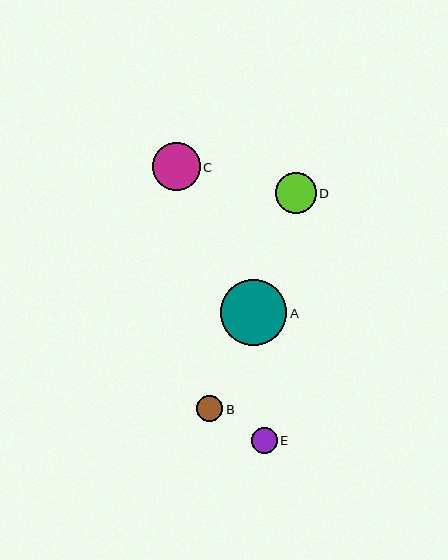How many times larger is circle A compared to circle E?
Circle A is approximately 2.5 times the size of circle E.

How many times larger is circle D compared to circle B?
Circle D is approximately 1.6 times the size of circle B.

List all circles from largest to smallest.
From largest to smallest: A, C, D, E, B.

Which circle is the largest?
Circle A is the largest with a size of approximately 66 pixels.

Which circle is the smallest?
Circle B is the smallest with a size of approximately 26 pixels.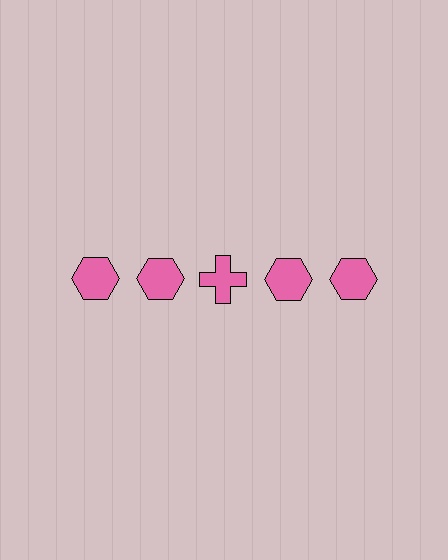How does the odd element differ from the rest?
It has a different shape: cross instead of hexagon.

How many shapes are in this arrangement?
There are 5 shapes arranged in a grid pattern.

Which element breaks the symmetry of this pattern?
The pink cross in the top row, center column breaks the symmetry. All other shapes are pink hexagons.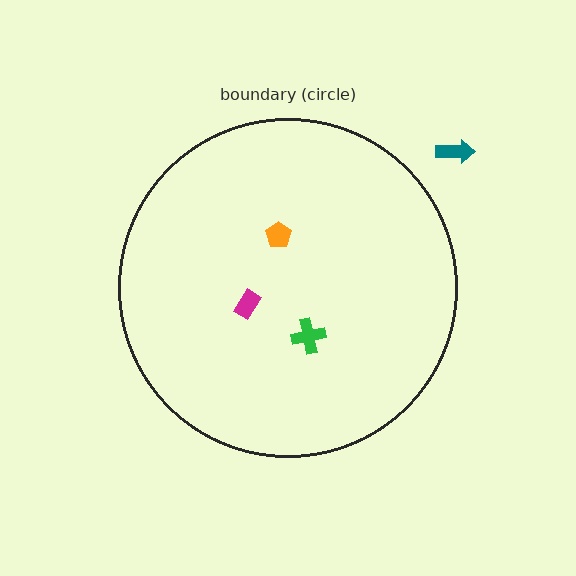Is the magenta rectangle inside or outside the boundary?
Inside.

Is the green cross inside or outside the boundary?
Inside.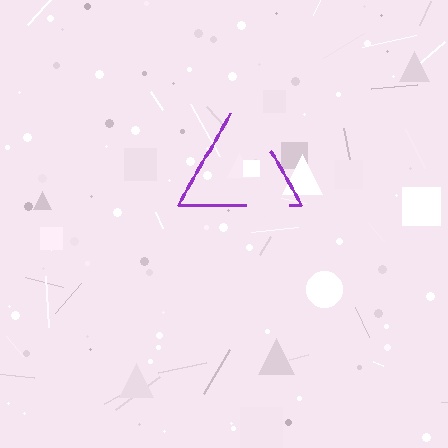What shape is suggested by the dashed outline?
The dashed outline suggests a triangle.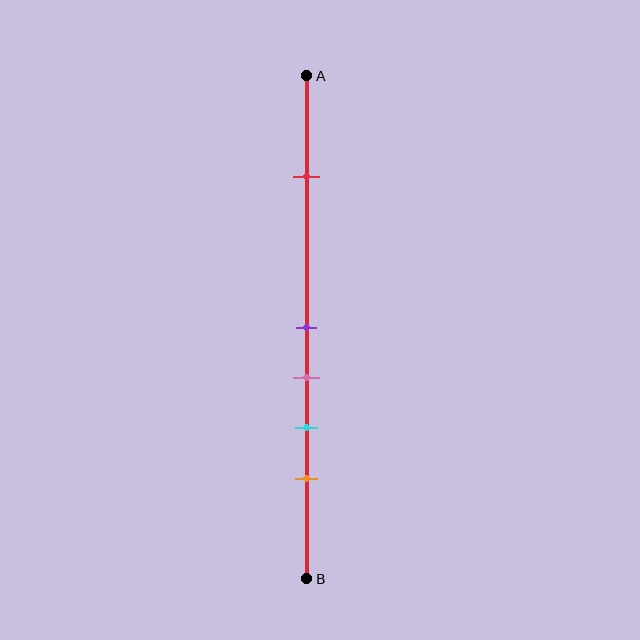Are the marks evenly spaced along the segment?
No, the marks are not evenly spaced.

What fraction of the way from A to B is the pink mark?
The pink mark is approximately 60% (0.6) of the way from A to B.